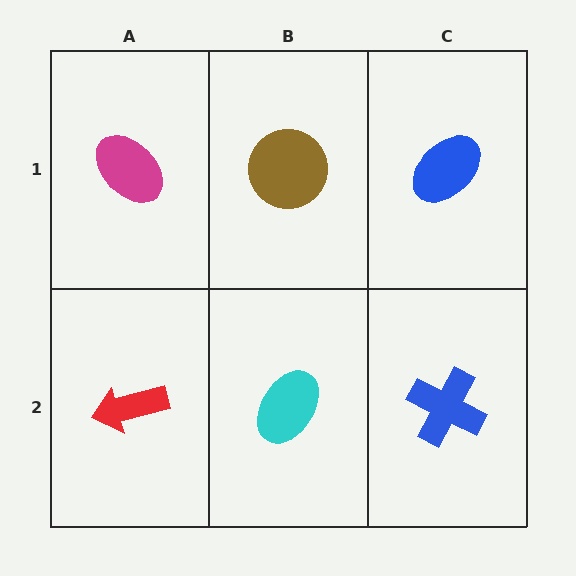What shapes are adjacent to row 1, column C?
A blue cross (row 2, column C), a brown circle (row 1, column B).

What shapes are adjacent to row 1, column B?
A cyan ellipse (row 2, column B), a magenta ellipse (row 1, column A), a blue ellipse (row 1, column C).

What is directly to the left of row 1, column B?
A magenta ellipse.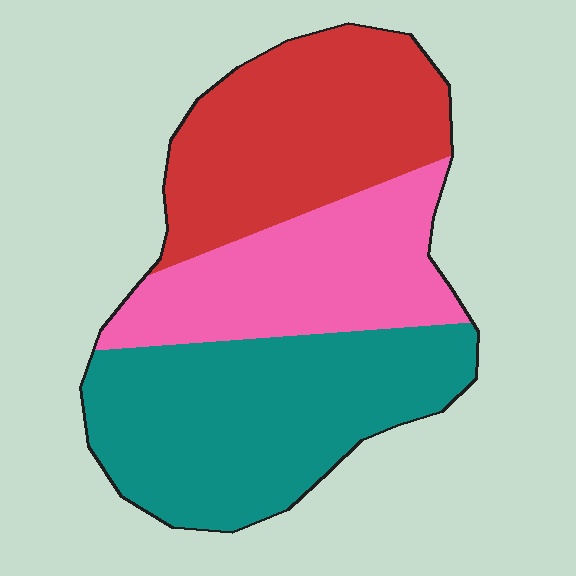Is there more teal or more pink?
Teal.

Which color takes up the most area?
Teal, at roughly 40%.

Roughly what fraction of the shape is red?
Red covers about 35% of the shape.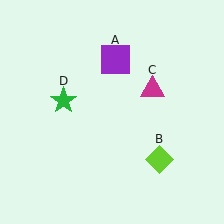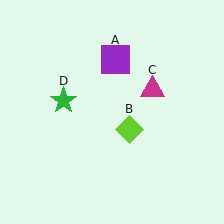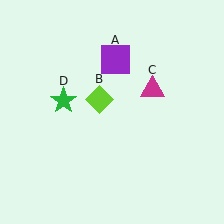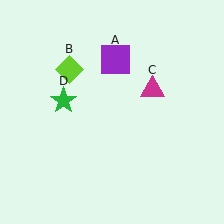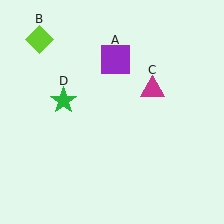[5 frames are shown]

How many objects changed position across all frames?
1 object changed position: lime diamond (object B).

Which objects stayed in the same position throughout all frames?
Purple square (object A) and magenta triangle (object C) and green star (object D) remained stationary.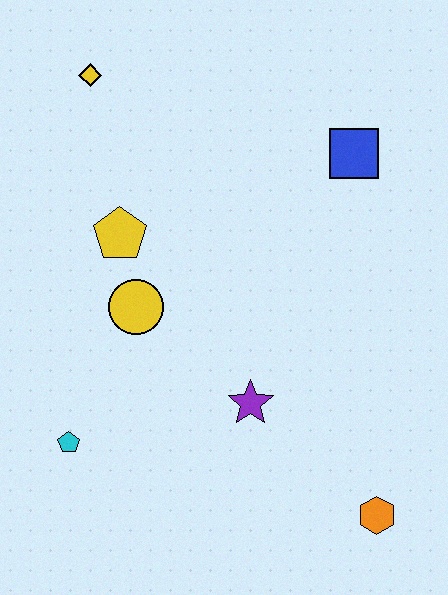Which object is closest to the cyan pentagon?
The yellow circle is closest to the cyan pentagon.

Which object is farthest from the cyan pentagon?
The blue square is farthest from the cyan pentagon.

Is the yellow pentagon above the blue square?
No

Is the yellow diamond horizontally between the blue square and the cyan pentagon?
Yes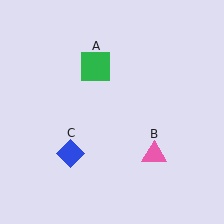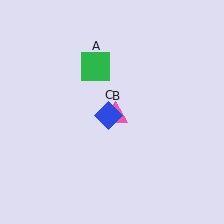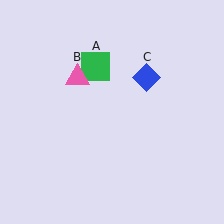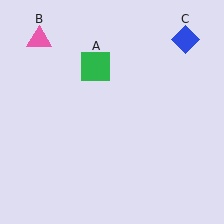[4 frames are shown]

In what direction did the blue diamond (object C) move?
The blue diamond (object C) moved up and to the right.